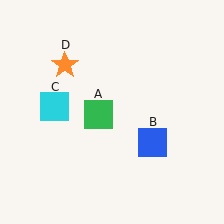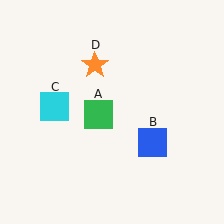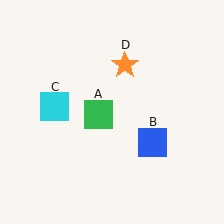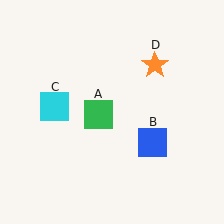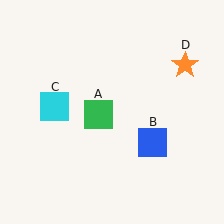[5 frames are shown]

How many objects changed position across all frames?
1 object changed position: orange star (object D).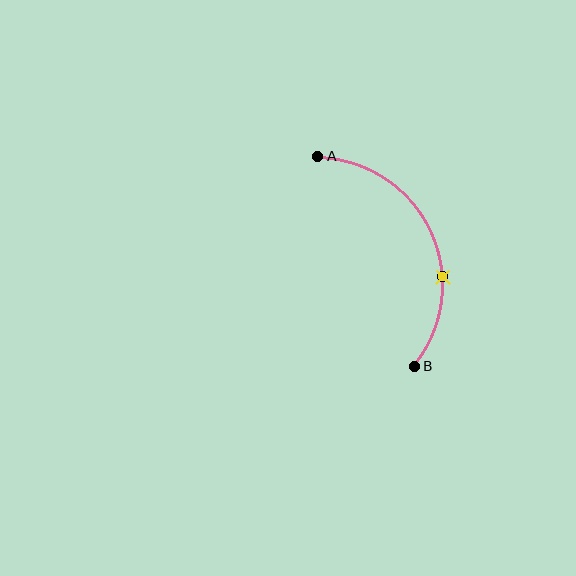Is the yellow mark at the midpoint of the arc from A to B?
No. The yellow mark lies on the arc but is closer to endpoint B. The arc midpoint would be at the point on the curve equidistant along the arc from both A and B.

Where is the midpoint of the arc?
The arc midpoint is the point on the curve farthest from the straight line joining A and B. It sits to the right of that line.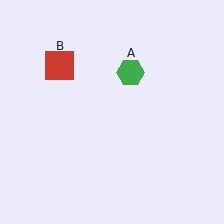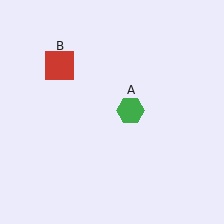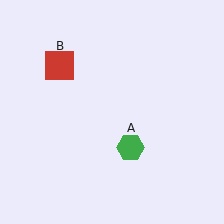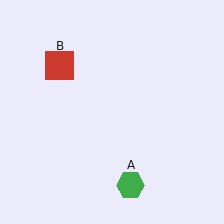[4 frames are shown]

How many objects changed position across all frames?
1 object changed position: green hexagon (object A).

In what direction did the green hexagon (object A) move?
The green hexagon (object A) moved down.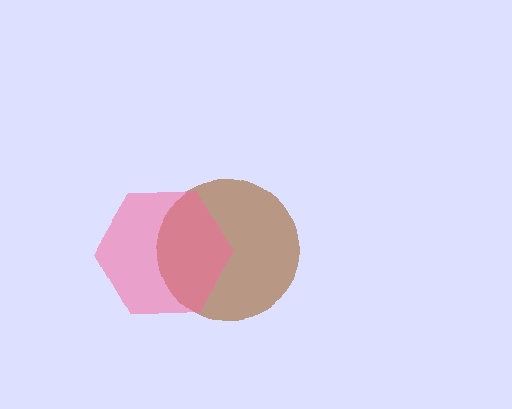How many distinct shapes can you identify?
There are 2 distinct shapes: a brown circle, a pink hexagon.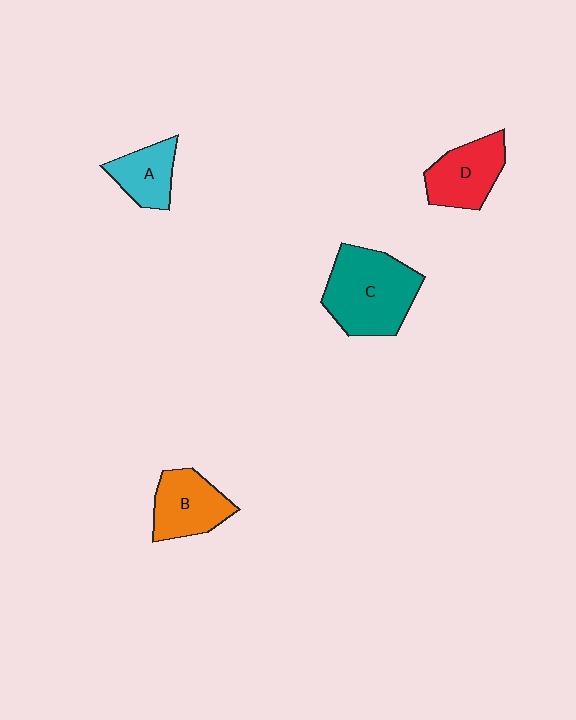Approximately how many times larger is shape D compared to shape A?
Approximately 1.3 times.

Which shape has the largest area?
Shape C (teal).